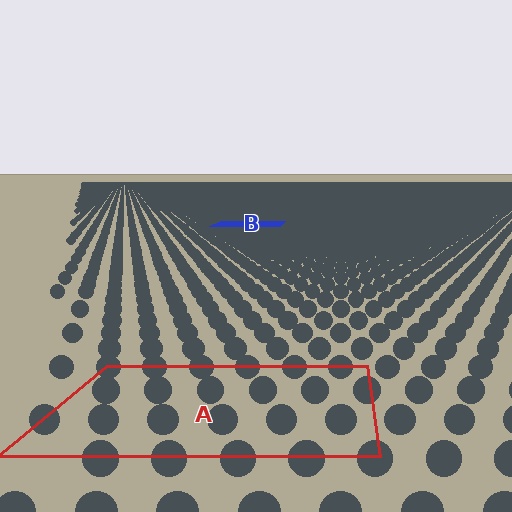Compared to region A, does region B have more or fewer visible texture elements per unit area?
Region B has more texture elements per unit area — they are packed more densely because it is farther away.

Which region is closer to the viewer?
Region A is closer. The texture elements there are larger and more spread out.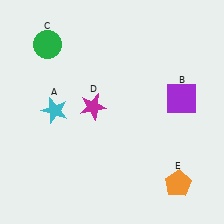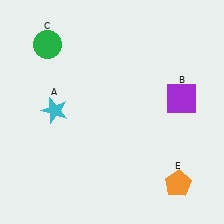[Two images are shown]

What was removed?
The magenta star (D) was removed in Image 2.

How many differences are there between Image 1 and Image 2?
There is 1 difference between the two images.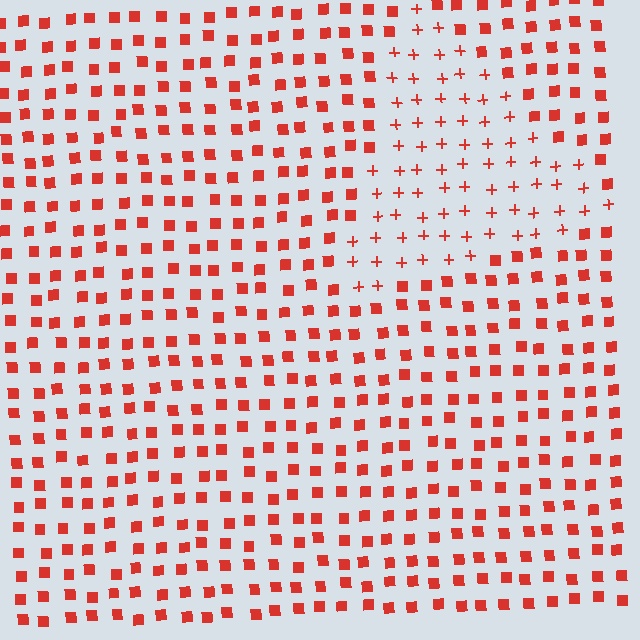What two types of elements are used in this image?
The image uses plus signs inside the triangle region and squares outside it.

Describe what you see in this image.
The image is filled with small red elements arranged in a uniform grid. A triangle-shaped region contains plus signs, while the surrounding area contains squares. The boundary is defined purely by the change in element shape.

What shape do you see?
I see a triangle.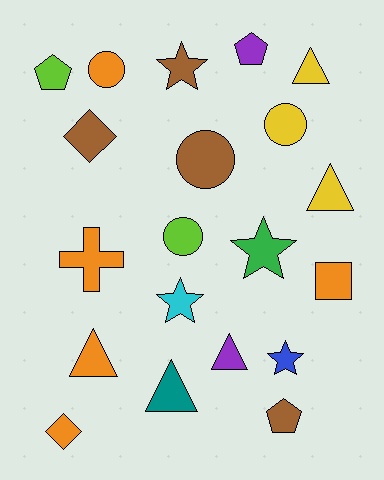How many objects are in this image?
There are 20 objects.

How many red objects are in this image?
There are no red objects.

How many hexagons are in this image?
There are no hexagons.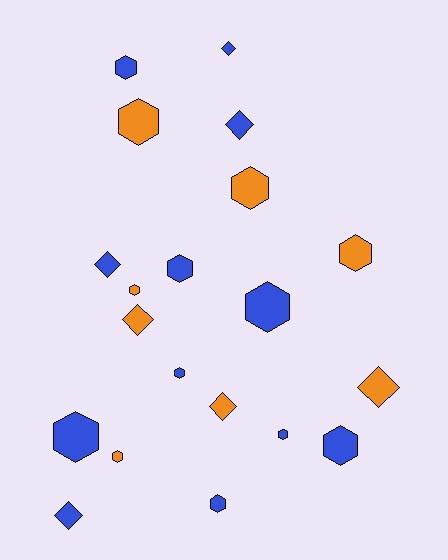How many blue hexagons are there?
There are 8 blue hexagons.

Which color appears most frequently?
Blue, with 12 objects.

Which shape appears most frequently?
Hexagon, with 13 objects.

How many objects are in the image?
There are 20 objects.